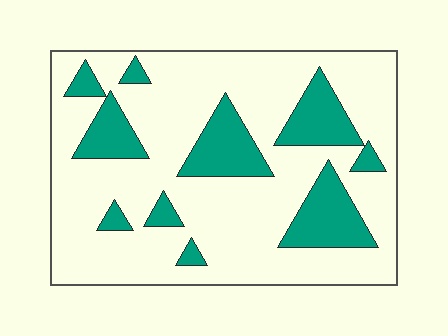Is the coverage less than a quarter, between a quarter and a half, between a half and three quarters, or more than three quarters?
Less than a quarter.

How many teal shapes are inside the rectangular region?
10.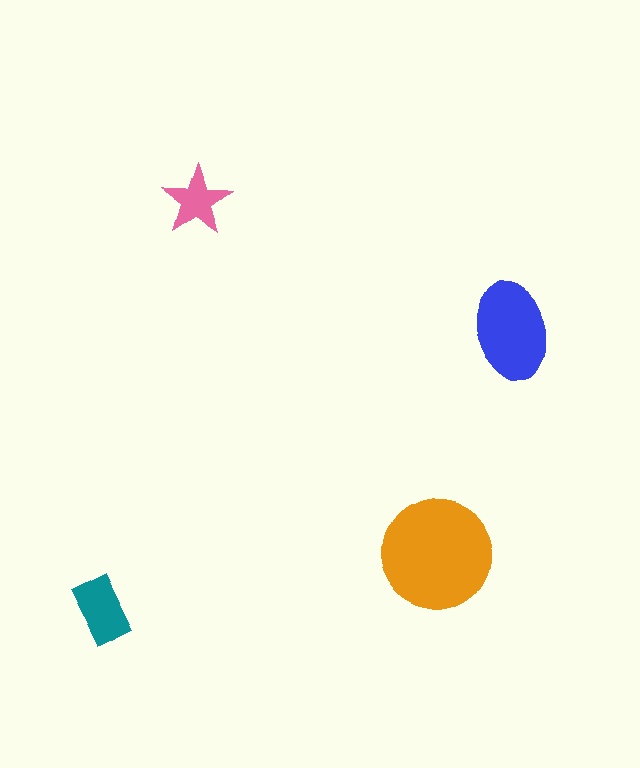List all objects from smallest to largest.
The pink star, the teal rectangle, the blue ellipse, the orange circle.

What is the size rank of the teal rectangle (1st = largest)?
3rd.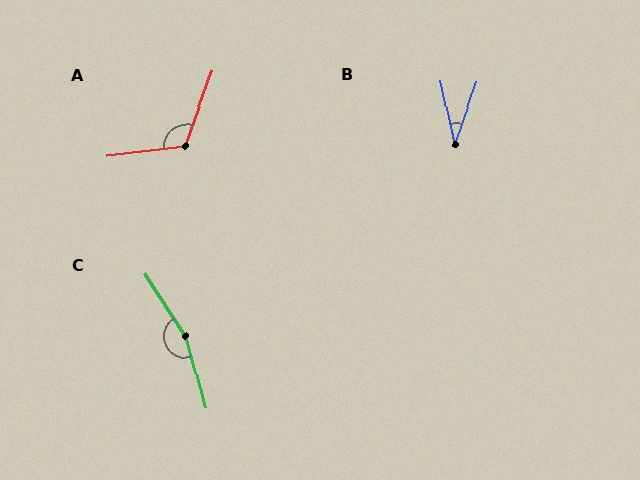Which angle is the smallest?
B, at approximately 31 degrees.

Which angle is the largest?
C, at approximately 162 degrees.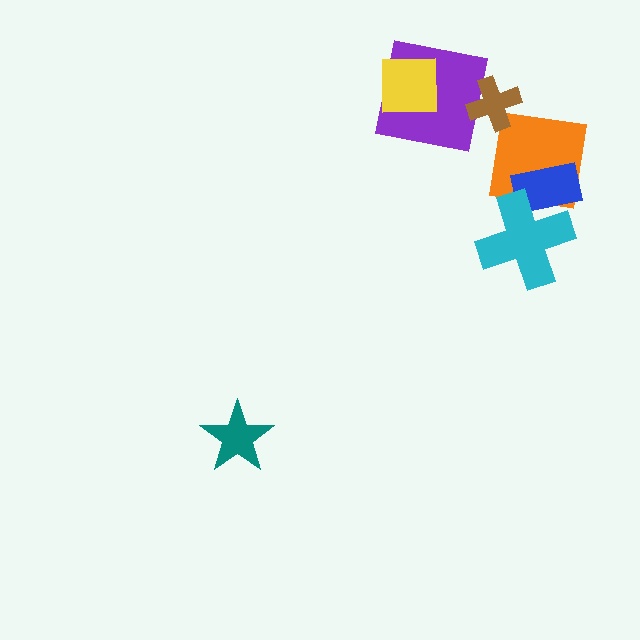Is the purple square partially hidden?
Yes, it is partially covered by another shape.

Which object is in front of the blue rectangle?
The cyan cross is in front of the blue rectangle.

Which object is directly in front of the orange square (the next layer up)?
The blue rectangle is directly in front of the orange square.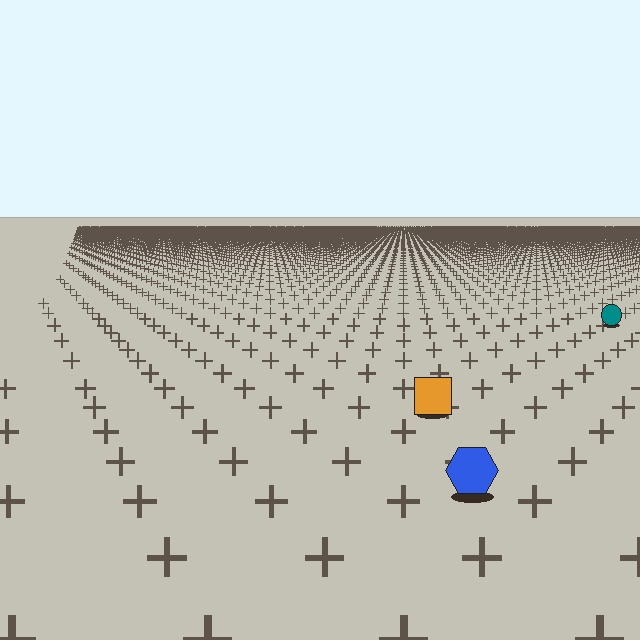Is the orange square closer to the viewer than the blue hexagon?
No. The blue hexagon is closer — you can tell from the texture gradient: the ground texture is coarser near it.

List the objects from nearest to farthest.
From nearest to farthest: the blue hexagon, the orange square, the teal circle.